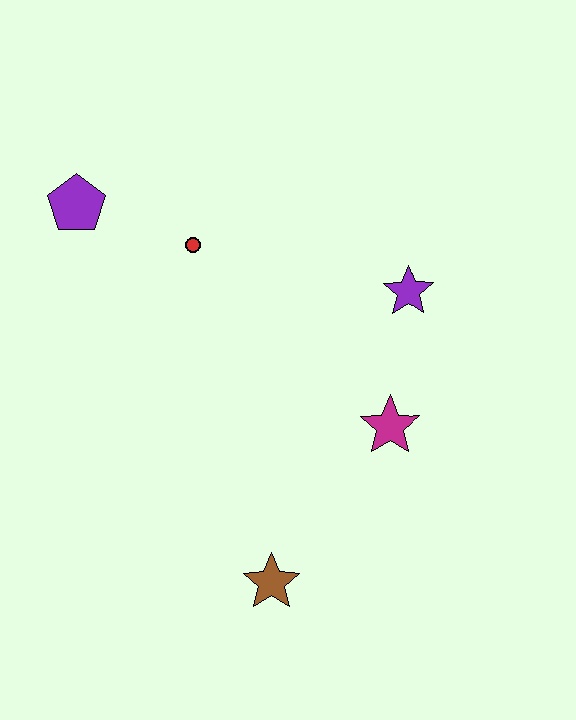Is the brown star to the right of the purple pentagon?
Yes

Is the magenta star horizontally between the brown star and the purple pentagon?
No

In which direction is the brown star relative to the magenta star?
The brown star is below the magenta star.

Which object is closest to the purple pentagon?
The red circle is closest to the purple pentagon.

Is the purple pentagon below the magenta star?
No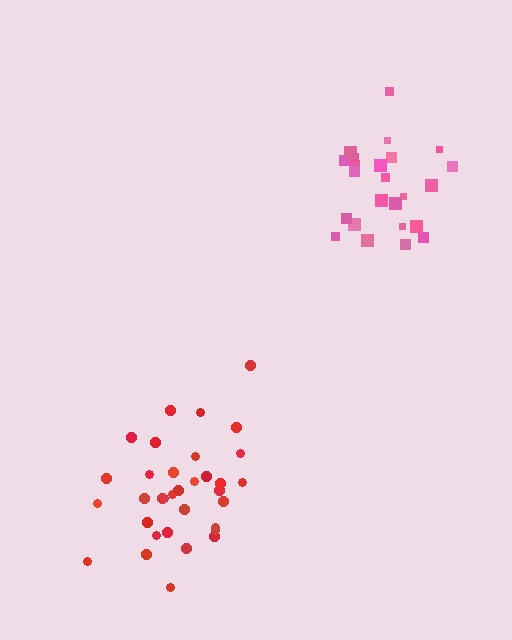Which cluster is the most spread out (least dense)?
Red.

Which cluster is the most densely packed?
Pink.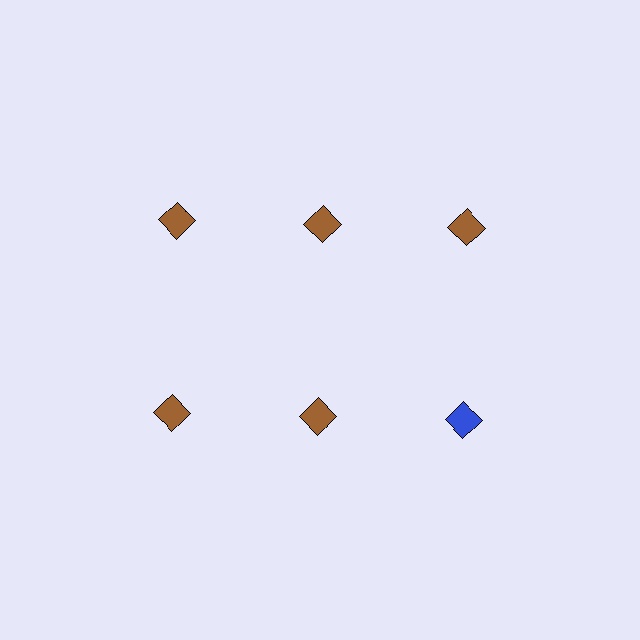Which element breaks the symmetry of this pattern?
The blue diamond in the second row, center column breaks the symmetry. All other shapes are brown diamonds.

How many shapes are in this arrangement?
There are 6 shapes arranged in a grid pattern.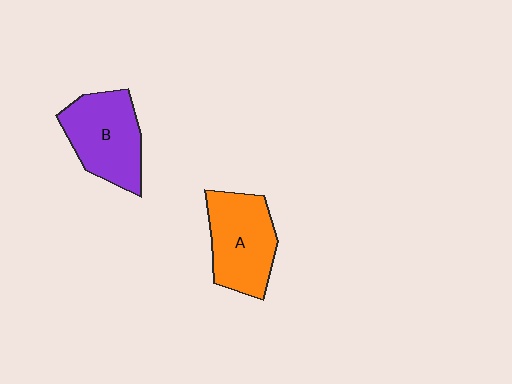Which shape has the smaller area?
Shape A (orange).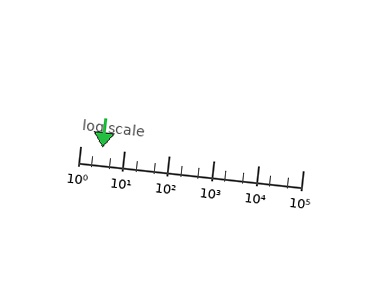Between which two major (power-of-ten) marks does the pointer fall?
The pointer is between 1 and 10.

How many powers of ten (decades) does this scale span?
The scale spans 5 decades, from 1 to 100000.